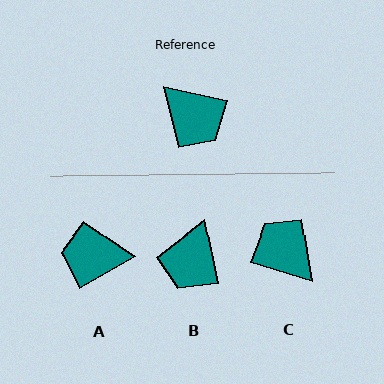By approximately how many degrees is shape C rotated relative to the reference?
Approximately 175 degrees counter-clockwise.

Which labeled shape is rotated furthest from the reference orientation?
C, about 175 degrees away.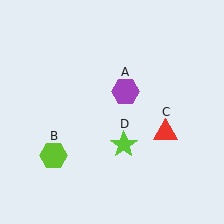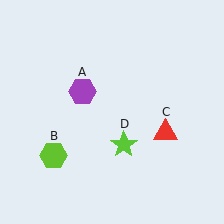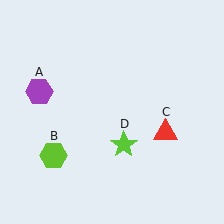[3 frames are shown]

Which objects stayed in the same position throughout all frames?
Lime hexagon (object B) and red triangle (object C) and lime star (object D) remained stationary.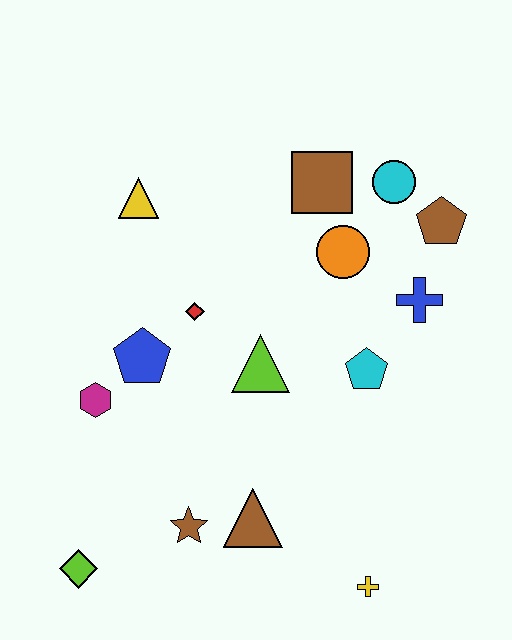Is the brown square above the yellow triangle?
Yes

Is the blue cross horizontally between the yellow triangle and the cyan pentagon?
No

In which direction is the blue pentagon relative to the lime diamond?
The blue pentagon is above the lime diamond.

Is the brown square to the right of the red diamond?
Yes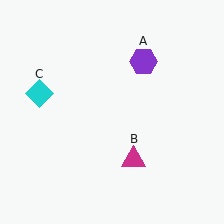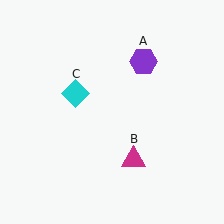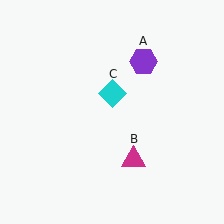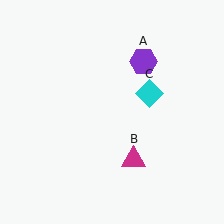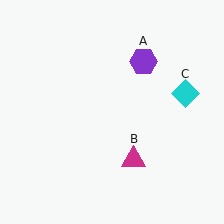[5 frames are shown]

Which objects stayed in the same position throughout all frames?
Purple hexagon (object A) and magenta triangle (object B) remained stationary.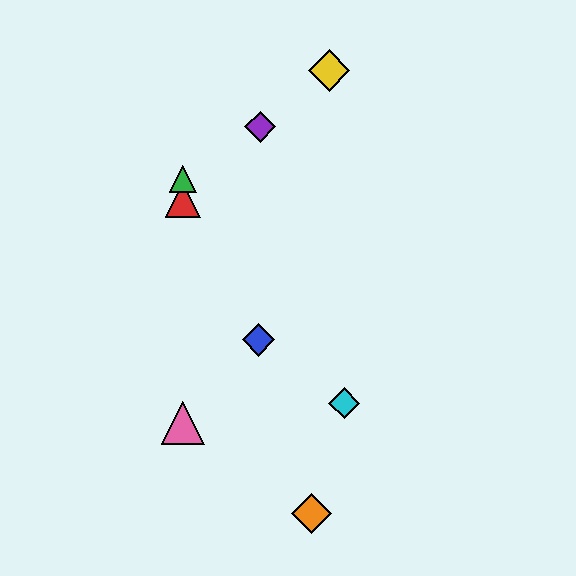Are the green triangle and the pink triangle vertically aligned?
Yes, both are at x≈183.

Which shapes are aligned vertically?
The red triangle, the green triangle, the pink triangle are aligned vertically.